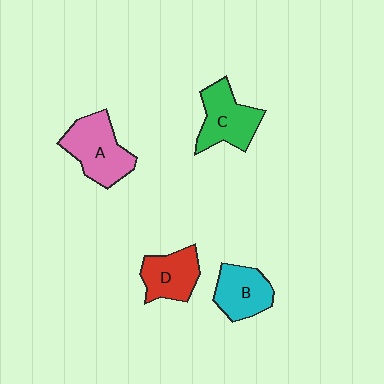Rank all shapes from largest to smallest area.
From largest to smallest: A (pink), C (green), B (cyan), D (red).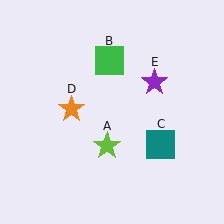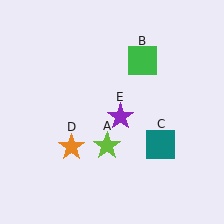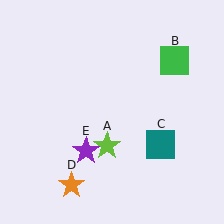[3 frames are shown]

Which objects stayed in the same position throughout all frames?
Lime star (object A) and teal square (object C) remained stationary.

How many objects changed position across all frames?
3 objects changed position: green square (object B), orange star (object D), purple star (object E).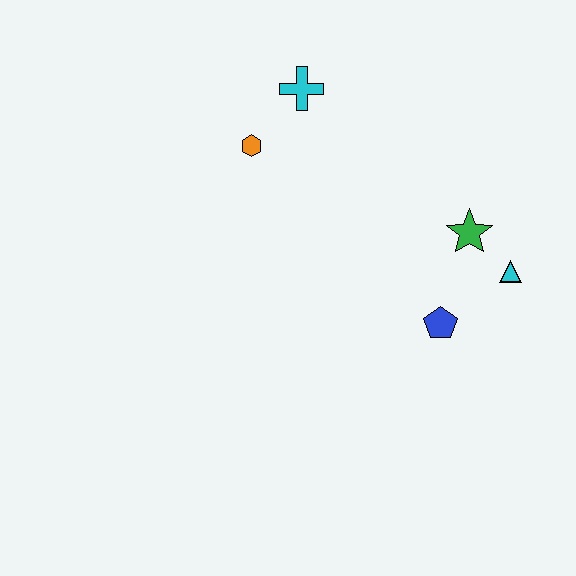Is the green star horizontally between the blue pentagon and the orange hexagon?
No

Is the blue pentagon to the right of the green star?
No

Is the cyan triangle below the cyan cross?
Yes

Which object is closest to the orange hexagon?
The cyan cross is closest to the orange hexagon.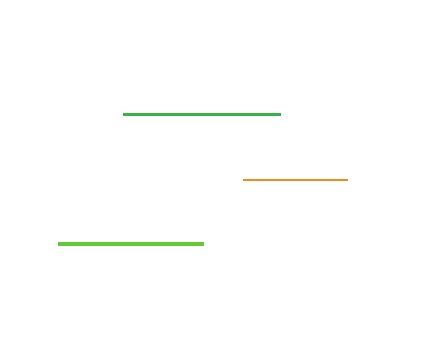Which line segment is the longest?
The green line is the longest at approximately 158 pixels.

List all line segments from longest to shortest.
From longest to shortest: green, lime, orange.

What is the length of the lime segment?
The lime segment is approximately 144 pixels long.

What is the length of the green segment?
The green segment is approximately 158 pixels long.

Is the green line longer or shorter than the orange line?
The green line is longer than the orange line.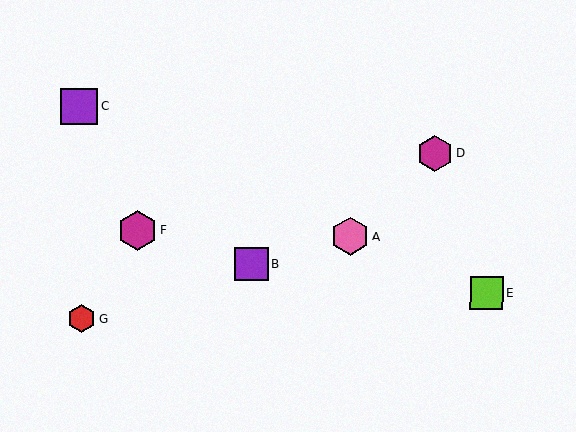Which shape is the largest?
The magenta hexagon (labeled F) is the largest.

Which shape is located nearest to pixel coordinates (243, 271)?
The purple square (labeled B) at (251, 264) is nearest to that location.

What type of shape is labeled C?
Shape C is a purple square.